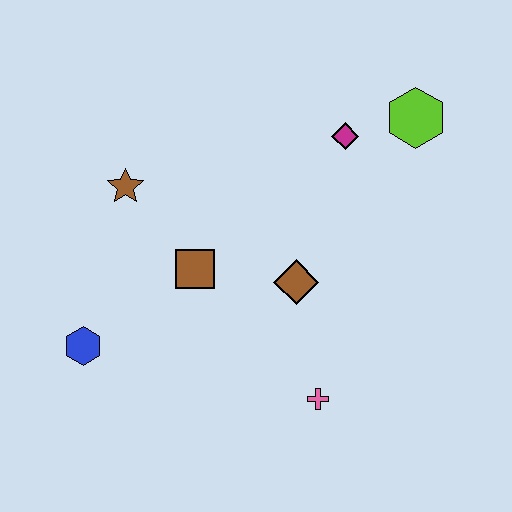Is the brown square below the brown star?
Yes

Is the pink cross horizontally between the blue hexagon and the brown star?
No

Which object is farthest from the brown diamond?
The blue hexagon is farthest from the brown diamond.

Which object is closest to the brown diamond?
The brown square is closest to the brown diamond.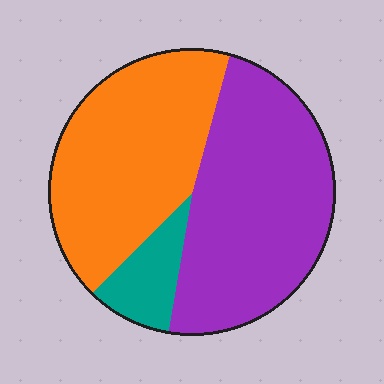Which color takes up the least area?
Teal, at roughly 10%.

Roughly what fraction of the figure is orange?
Orange covers roughly 40% of the figure.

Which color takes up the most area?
Purple, at roughly 50%.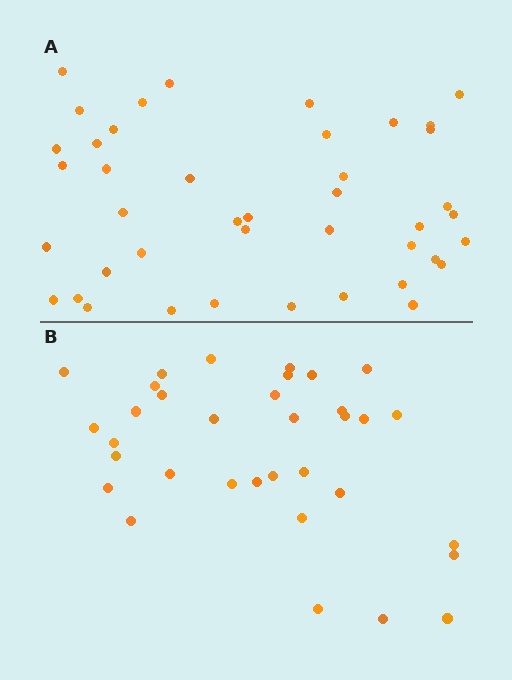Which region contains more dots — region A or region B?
Region A (the top region) has more dots.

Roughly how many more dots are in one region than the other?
Region A has roughly 8 or so more dots than region B.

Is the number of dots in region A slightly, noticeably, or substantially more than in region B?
Region A has only slightly more — the two regions are fairly close. The ratio is roughly 1.2 to 1.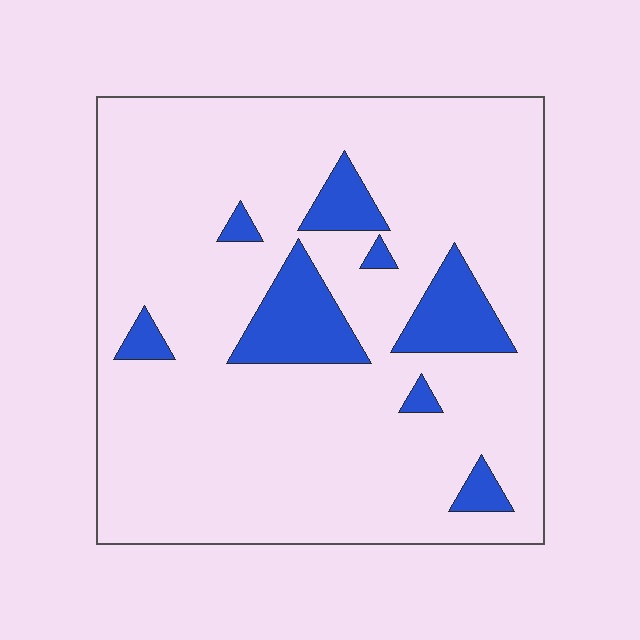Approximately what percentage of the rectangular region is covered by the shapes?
Approximately 15%.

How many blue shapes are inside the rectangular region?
8.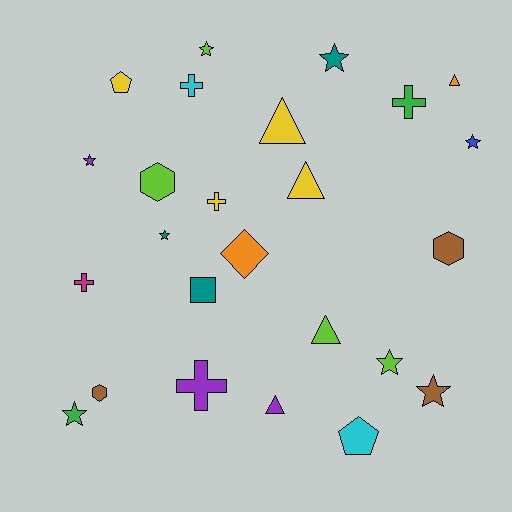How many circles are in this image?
There are no circles.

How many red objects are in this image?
There are no red objects.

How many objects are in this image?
There are 25 objects.